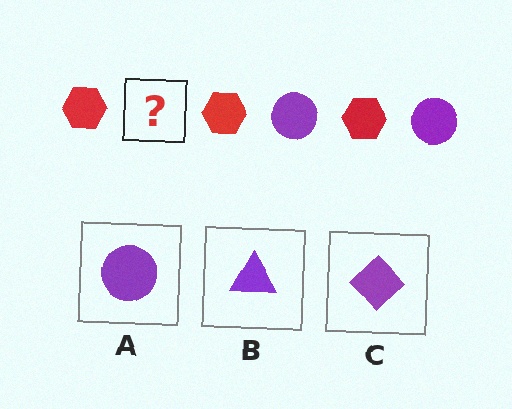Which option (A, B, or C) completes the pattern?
A.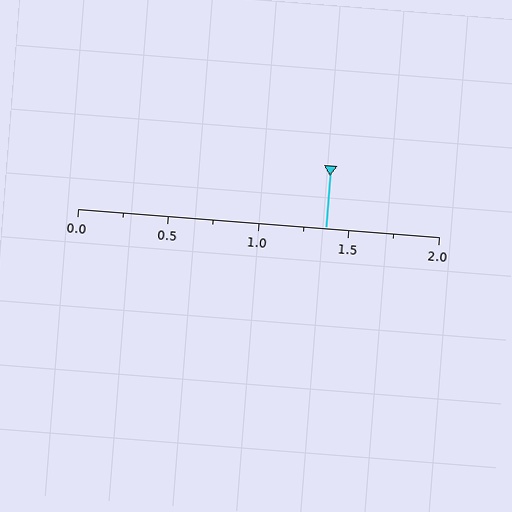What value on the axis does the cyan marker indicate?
The marker indicates approximately 1.38.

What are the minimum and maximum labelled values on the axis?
The axis runs from 0.0 to 2.0.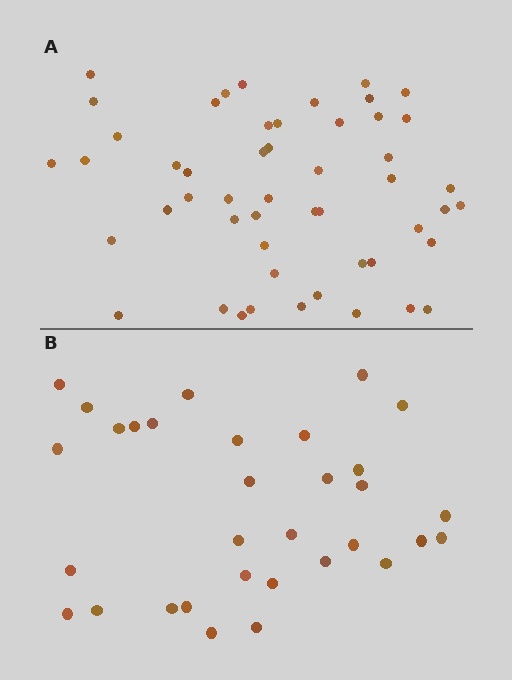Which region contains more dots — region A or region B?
Region A (the top region) has more dots.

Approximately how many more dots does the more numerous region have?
Region A has approximately 20 more dots than region B.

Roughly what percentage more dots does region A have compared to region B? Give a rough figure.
About 60% more.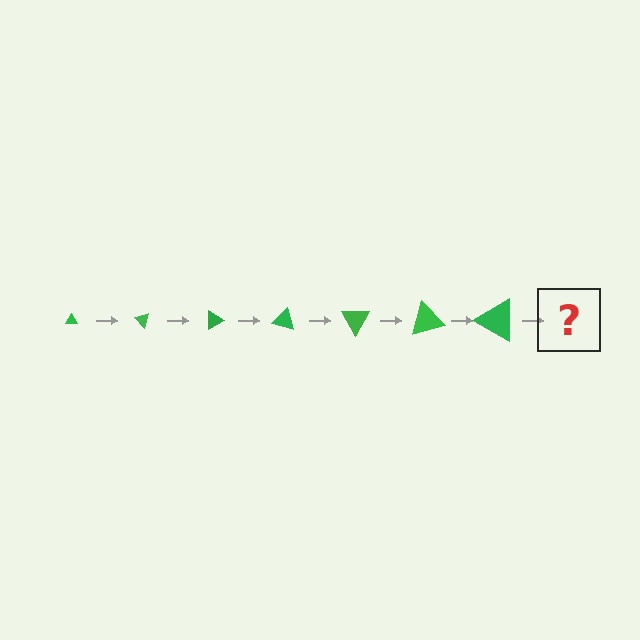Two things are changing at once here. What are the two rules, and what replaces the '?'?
The two rules are that the triangle grows larger each step and it rotates 45 degrees each step. The '?' should be a triangle, larger than the previous one and rotated 315 degrees from the start.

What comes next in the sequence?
The next element should be a triangle, larger than the previous one and rotated 315 degrees from the start.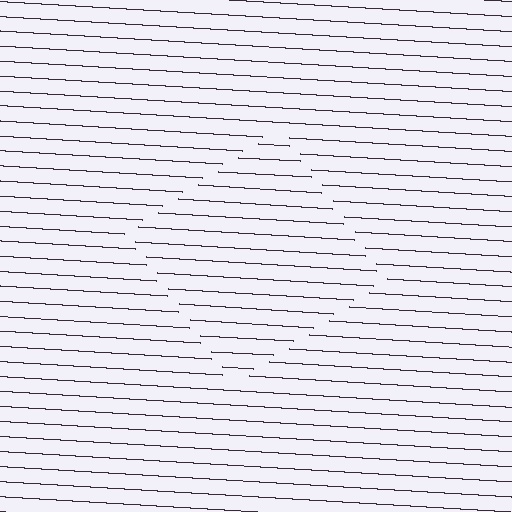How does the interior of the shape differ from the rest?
The interior of the shape contains the same grating, shifted by half a period — the contour is defined by the phase discontinuity where line-ends from the inner and outer gratings abut.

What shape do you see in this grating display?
An illusory square. The interior of the shape contains the same grating, shifted by half a period — the contour is defined by the phase discontinuity where line-ends from the inner and outer gratings abut.